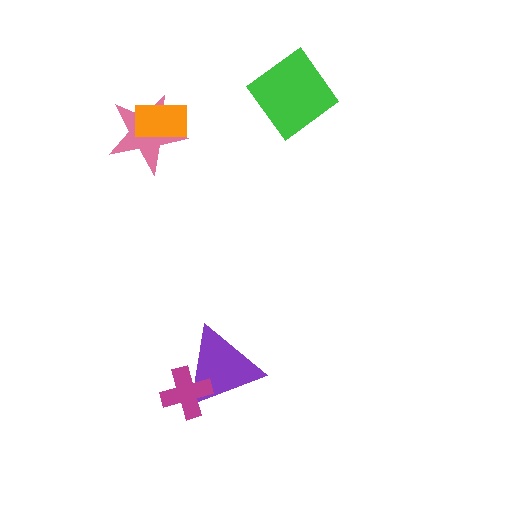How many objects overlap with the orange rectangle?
1 object overlaps with the orange rectangle.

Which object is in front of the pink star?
The orange rectangle is in front of the pink star.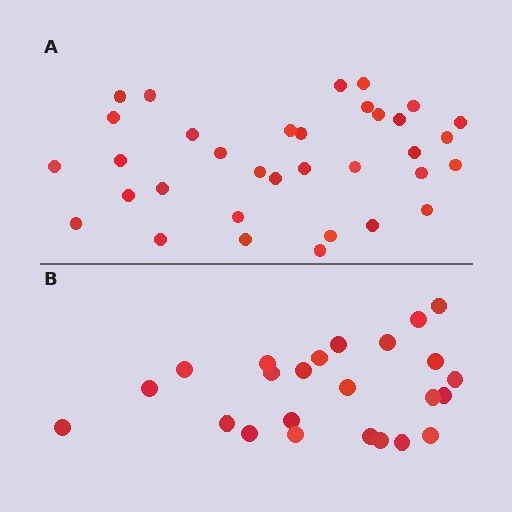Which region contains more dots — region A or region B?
Region A (the top region) has more dots.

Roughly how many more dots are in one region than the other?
Region A has roughly 10 or so more dots than region B.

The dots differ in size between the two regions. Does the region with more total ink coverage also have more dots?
No. Region B has more total ink coverage because its dots are larger, but region A actually contains more individual dots. Total area can be misleading — the number of items is what matters here.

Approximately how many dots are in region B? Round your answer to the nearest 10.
About 20 dots. (The exact count is 24, which rounds to 20.)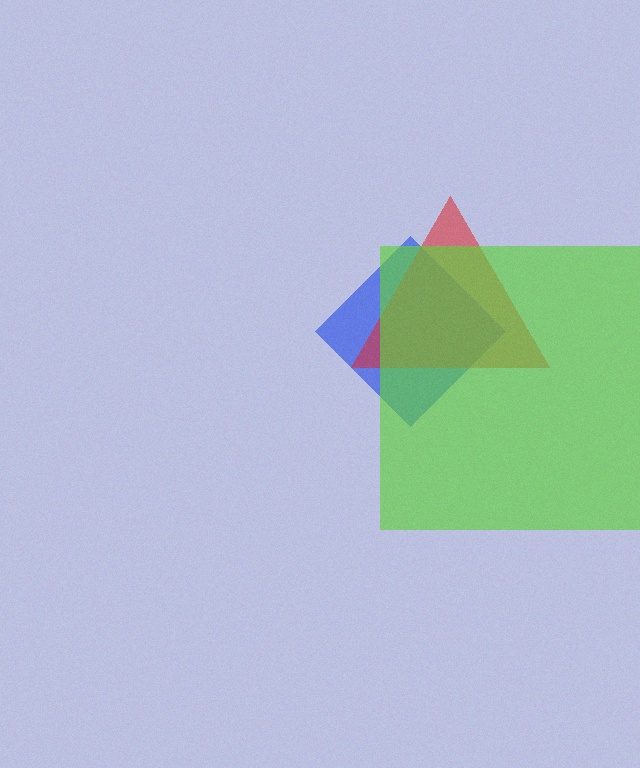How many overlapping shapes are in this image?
There are 3 overlapping shapes in the image.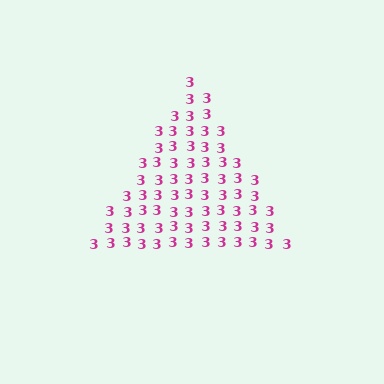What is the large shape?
The large shape is a triangle.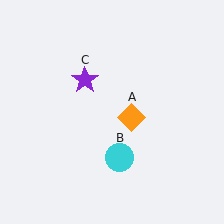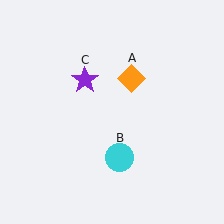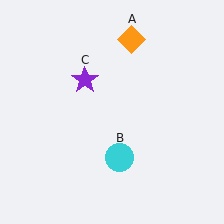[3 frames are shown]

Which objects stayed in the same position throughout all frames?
Cyan circle (object B) and purple star (object C) remained stationary.